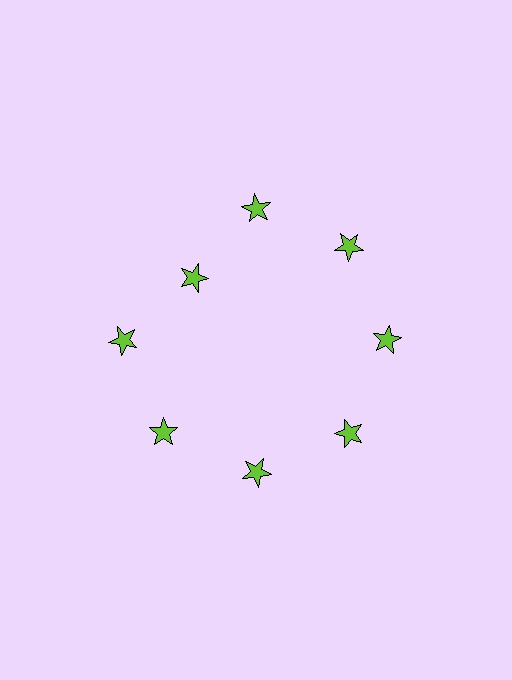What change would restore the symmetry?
The symmetry would be restored by moving it outward, back onto the ring so that all 8 stars sit at equal angles and equal distance from the center.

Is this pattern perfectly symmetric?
No. The 8 lime stars are arranged in a ring, but one element near the 10 o'clock position is pulled inward toward the center, breaking the 8-fold rotational symmetry.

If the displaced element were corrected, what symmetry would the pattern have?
It would have 8-fold rotational symmetry — the pattern would map onto itself every 45 degrees.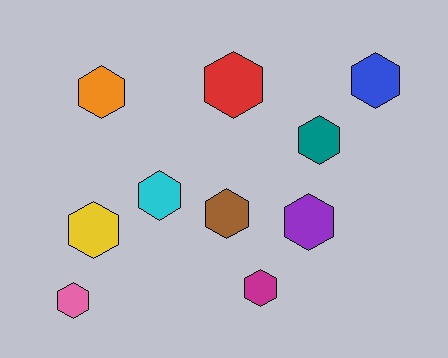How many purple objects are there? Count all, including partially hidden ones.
There is 1 purple object.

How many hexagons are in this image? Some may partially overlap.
There are 10 hexagons.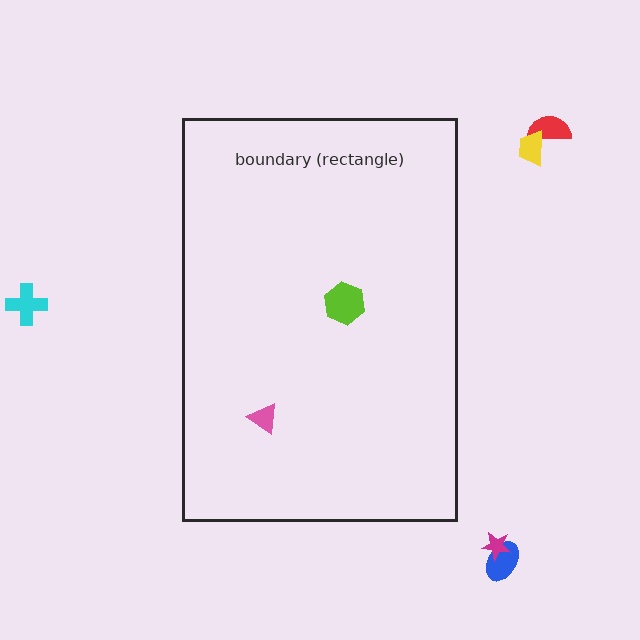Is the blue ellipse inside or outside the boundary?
Outside.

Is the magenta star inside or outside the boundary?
Outside.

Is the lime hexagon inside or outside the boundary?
Inside.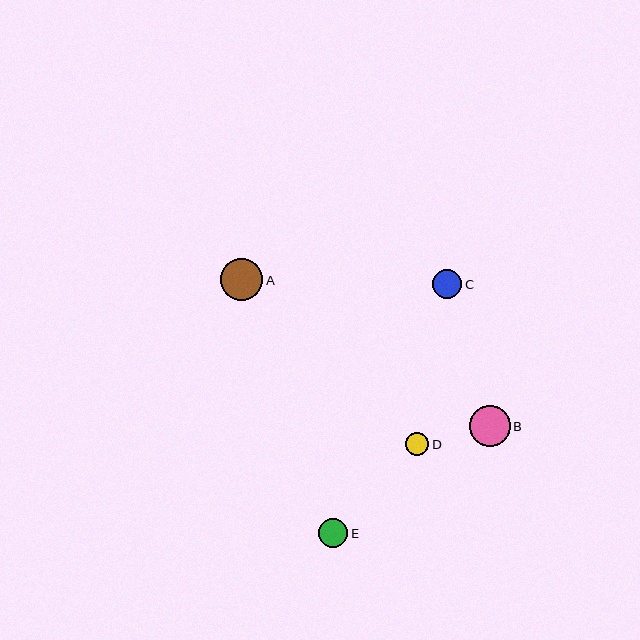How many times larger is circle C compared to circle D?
Circle C is approximately 1.2 times the size of circle D.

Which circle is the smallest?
Circle D is the smallest with a size of approximately 23 pixels.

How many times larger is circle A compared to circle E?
Circle A is approximately 1.4 times the size of circle E.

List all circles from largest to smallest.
From largest to smallest: A, B, E, C, D.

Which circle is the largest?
Circle A is the largest with a size of approximately 42 pixels.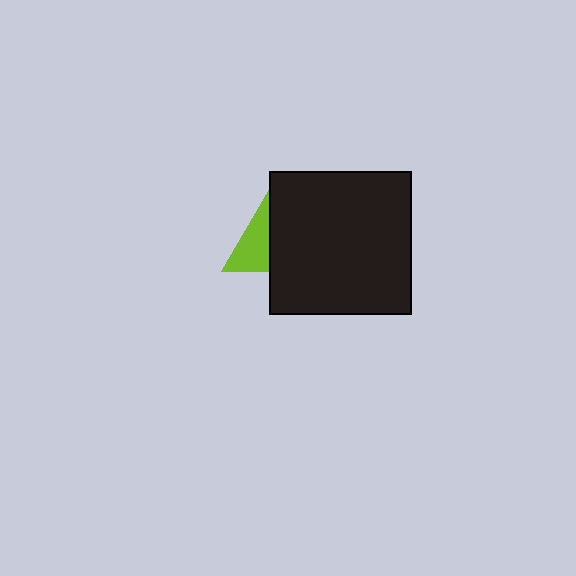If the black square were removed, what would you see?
You would see the complete lime triangle.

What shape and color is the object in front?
The object in front is a black square.